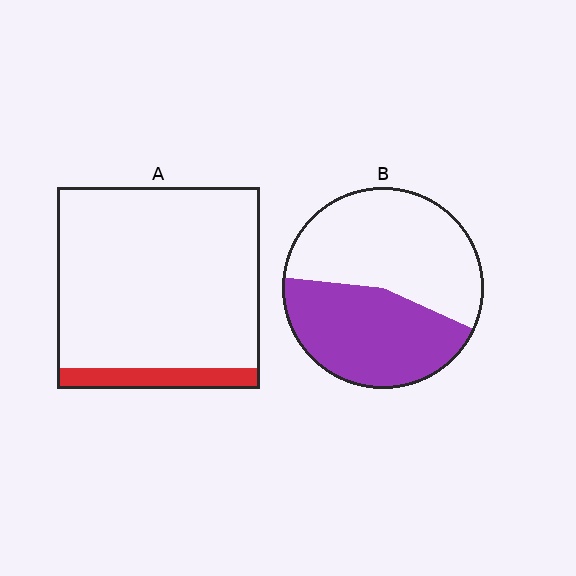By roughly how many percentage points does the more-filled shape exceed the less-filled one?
By roughly 35 percentage points (B over A).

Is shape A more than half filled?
No.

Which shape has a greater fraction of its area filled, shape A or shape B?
Shape B.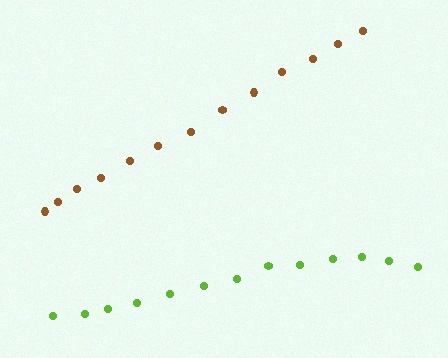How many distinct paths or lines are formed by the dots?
There are 2 distinct paths.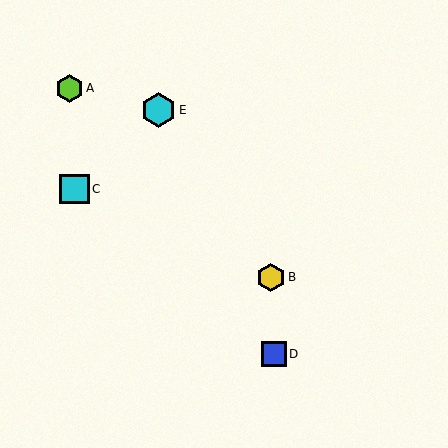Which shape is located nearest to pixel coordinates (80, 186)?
The cyan square (labeled C) at (75, 189) is nearest to that location.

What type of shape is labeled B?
Shape B is a yellow hexagon.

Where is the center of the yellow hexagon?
The center of the yellow hexagon is at (271, 277).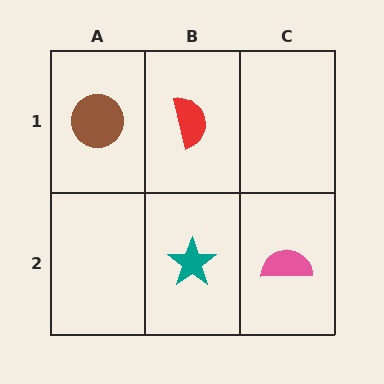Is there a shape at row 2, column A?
No, that cell is empty.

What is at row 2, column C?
A pink semicircle.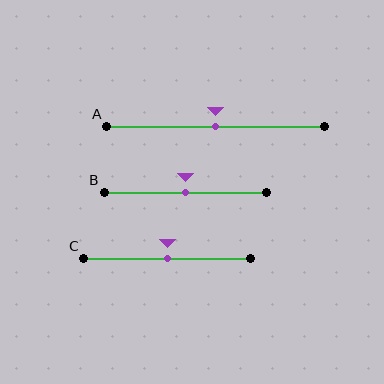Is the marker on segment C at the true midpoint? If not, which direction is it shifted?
Yes, the marker on segment C is at the true midpoint.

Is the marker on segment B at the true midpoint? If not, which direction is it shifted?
Yes, the marker on segment B is at the true midpoint.